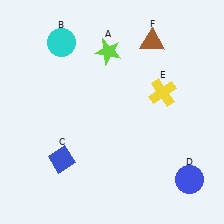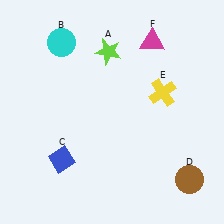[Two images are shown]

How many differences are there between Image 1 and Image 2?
There are 2 differences between the two images.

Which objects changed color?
D changed from blue to brown. F changed from brown to magenta.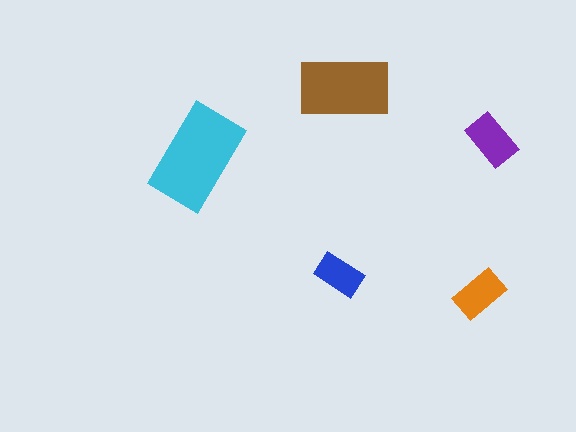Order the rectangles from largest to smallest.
the cyan one, the brown one, the purple one, the orange one, the blue one.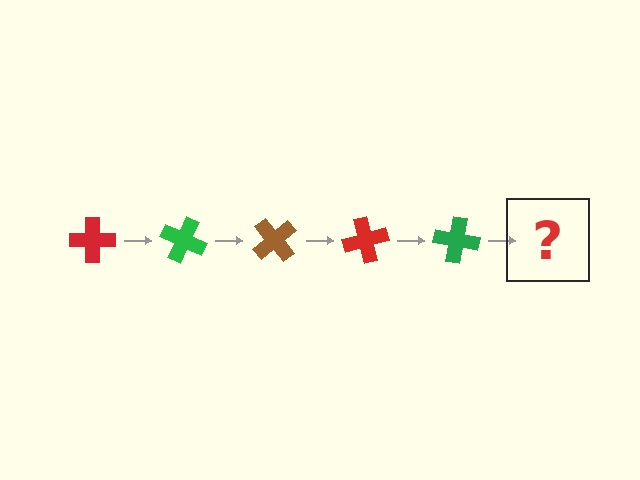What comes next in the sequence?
The next element should be a brown cross, rotated 125 degrees from the start.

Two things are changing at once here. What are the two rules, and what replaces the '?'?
The two rules are that it rotates 25 degrees each step and the color cycles through red, green, and brown. The '?' should be a brown cross, rotated 125 degrees from the start.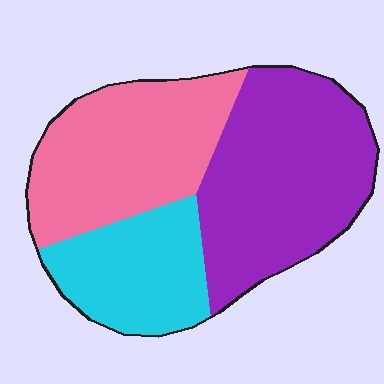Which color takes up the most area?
Purple, at roughly 40%.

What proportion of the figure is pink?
Pink covers about 35% of the figure.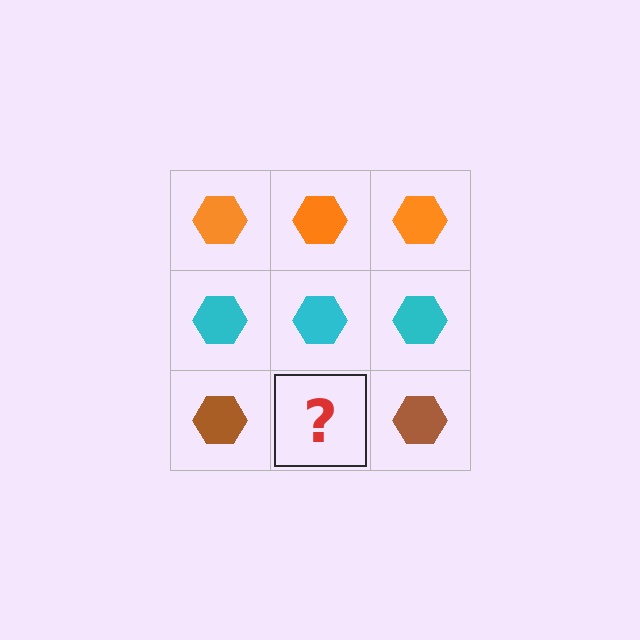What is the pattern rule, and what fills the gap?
The rule is that each row has a consistent color. The gap should be filled with a brown hexagon.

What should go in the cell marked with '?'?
The missing cell should contain a brown hexagon.